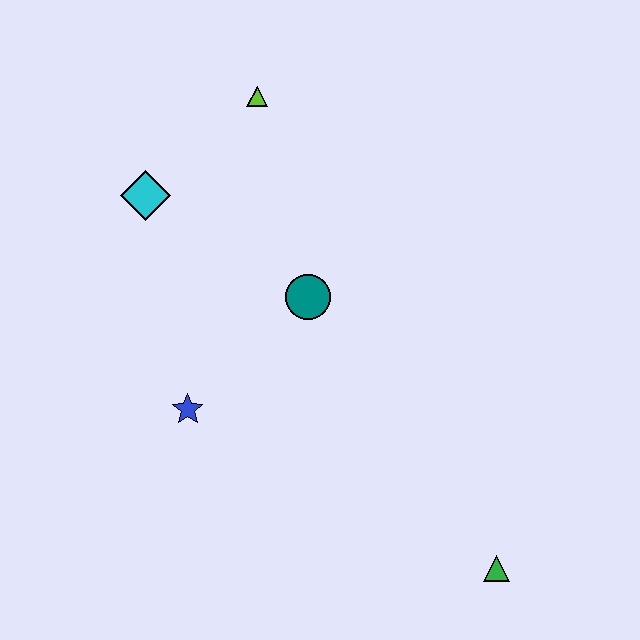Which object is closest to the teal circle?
The blue star is closest to the teal circle.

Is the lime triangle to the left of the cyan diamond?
No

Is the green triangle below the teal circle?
Yes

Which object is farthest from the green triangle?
The lime triangle is farthest from the green triangle.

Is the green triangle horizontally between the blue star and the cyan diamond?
No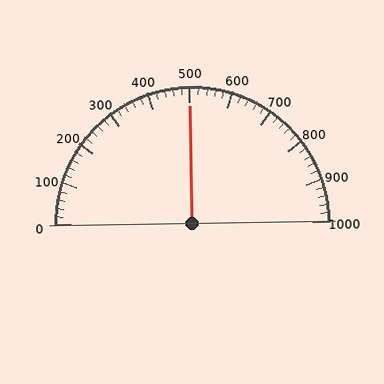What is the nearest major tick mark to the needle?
The nearest major tick mark is 500.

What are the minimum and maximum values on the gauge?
The gauge ranges from 0 to 1000.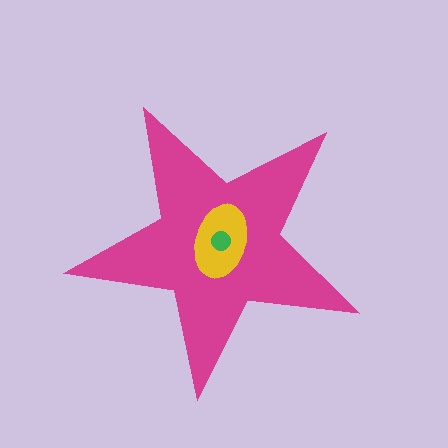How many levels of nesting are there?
3.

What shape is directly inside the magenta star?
The yellow ellipse.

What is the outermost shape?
The magenta star.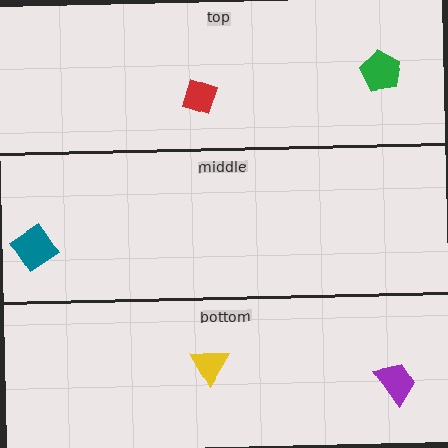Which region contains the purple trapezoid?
The bottom region.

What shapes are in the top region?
The green pentagon, the red diamond.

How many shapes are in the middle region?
1.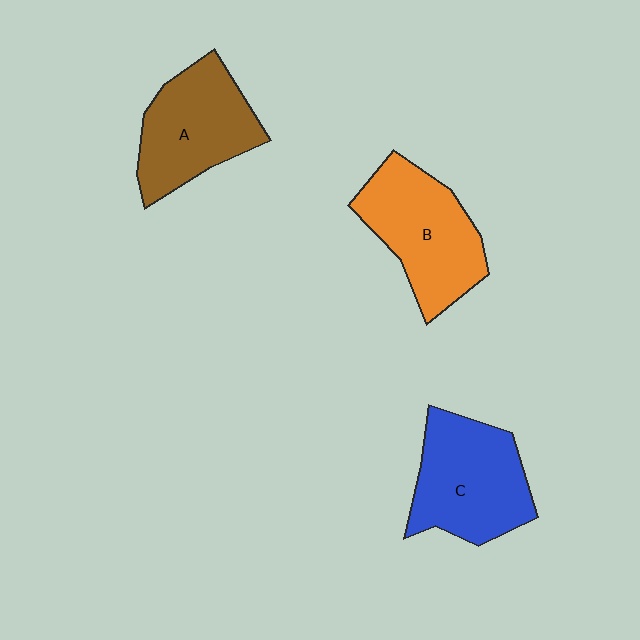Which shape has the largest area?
Shape C (blue).